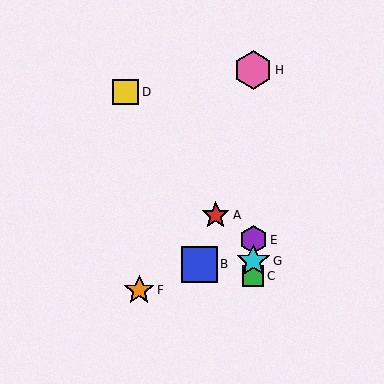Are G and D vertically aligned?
No, G is at x≈253 and D is at x≈126.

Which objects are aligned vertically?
Objects C, E, G, H are aligned vertically.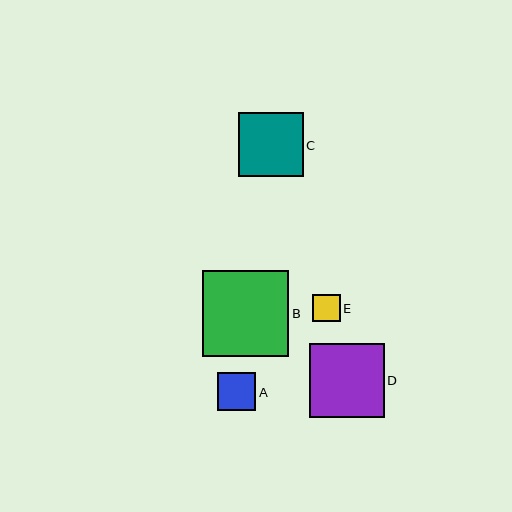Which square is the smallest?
Square E is the smallest with a size of approximately 27 pixels.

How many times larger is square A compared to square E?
Square A is approximately 1.4 times the size of square E.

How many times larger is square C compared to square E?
Square C is approximately 2.4 times the size of square E.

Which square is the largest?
Square B is the largest with a size of approximately 86 pixels.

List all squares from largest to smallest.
From largest to smallest: B, D, C, A, E.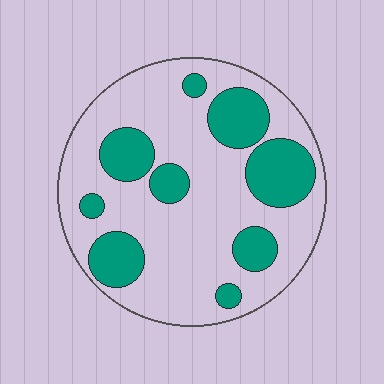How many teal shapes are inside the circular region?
9.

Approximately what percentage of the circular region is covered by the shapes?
Approximately 30%.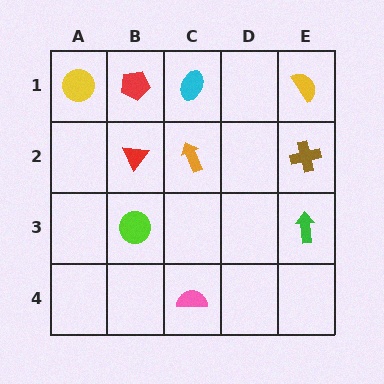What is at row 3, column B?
A lime circle.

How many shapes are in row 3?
2 shapes.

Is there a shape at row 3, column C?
No, that cell is empty.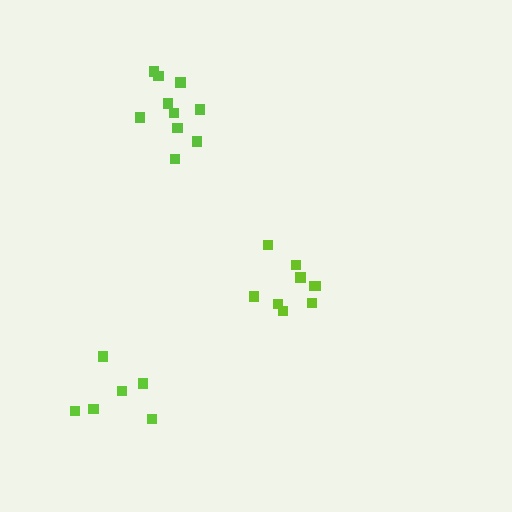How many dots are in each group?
Group 1: 10 dots, Group 2: 6 dots, Group 3: 9 dots (25 total).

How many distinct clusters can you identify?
There are 3 distinct clusters.